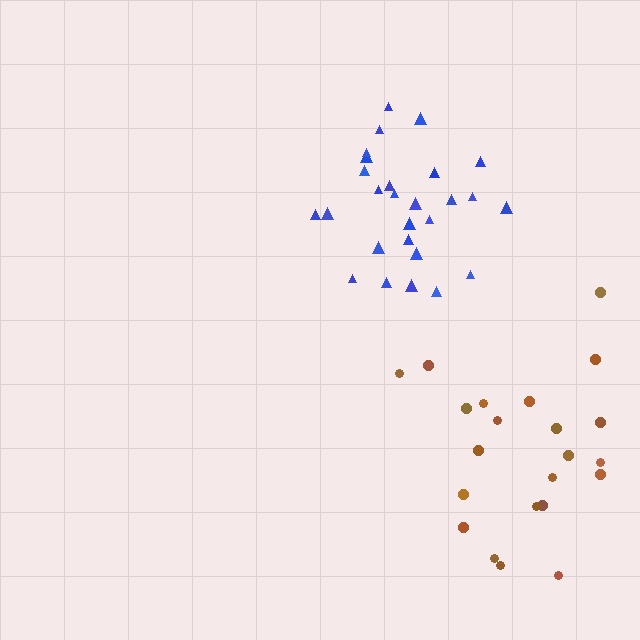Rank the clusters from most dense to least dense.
blue, brown.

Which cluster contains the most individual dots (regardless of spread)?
Blue (27).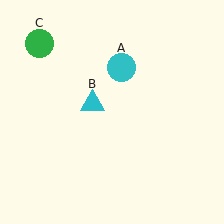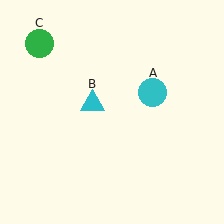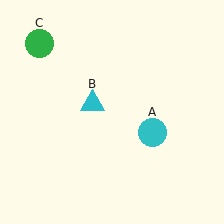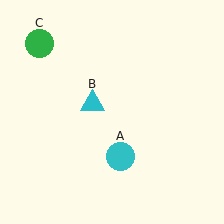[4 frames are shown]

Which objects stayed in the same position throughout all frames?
Cyan triangle (object B) and green circle (object C) remained stationary.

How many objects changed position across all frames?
1 object changed position: cyan circle (object A).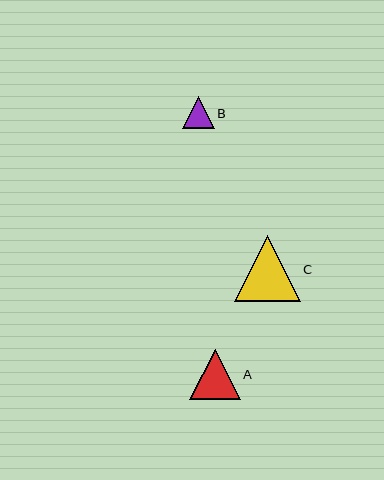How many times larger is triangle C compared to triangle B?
Triangle C is approximately 2.1 times the size of triangle B.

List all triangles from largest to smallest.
From largest to smallest: C, A, B.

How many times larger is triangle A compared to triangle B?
Triangle A is approximately 1.6 times the size of triangle B.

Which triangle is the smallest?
Triangle B is the smallest with a size of approximately 32 pixels.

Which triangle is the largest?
Triangle C is the largest with a size of approximately 66 pixels.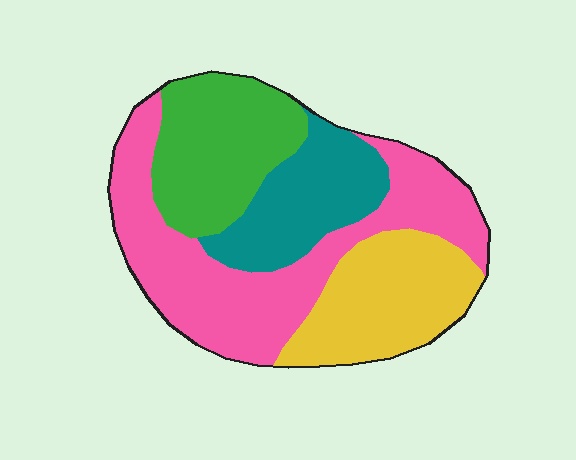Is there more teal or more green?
Green.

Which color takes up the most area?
Pink, at roughly 40%.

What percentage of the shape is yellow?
Yellow covers about 20% of the shape.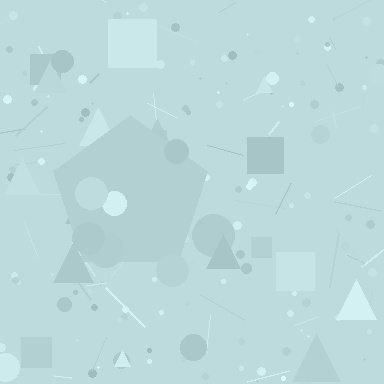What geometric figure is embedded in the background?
A pentagon is embedded in the background.